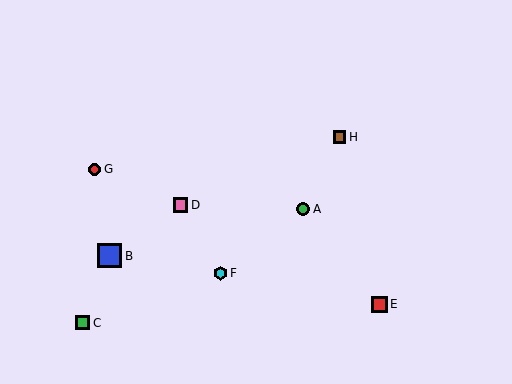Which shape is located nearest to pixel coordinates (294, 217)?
The green circle (labeled A) at (303, 209) is nearest to that location.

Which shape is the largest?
The blue square (labeled B) is the largest.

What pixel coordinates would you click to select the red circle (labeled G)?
Click at (94, 169) to select the red circle G.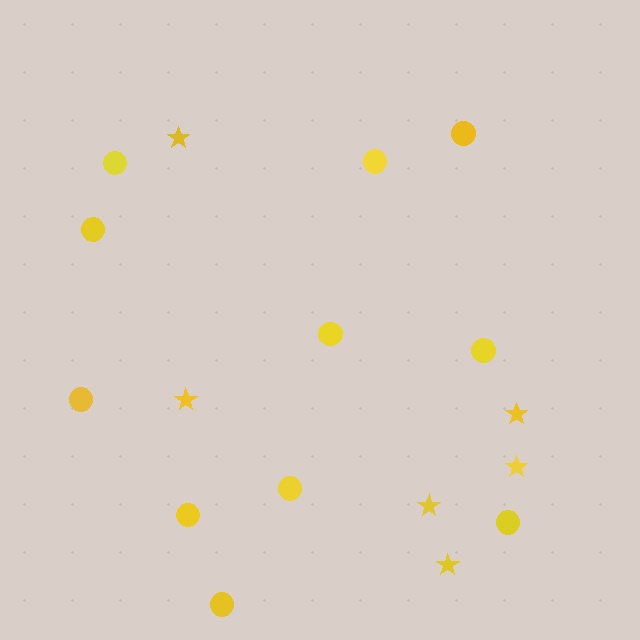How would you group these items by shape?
There are 2 groups: one group of circles (11) and one group of stars (6).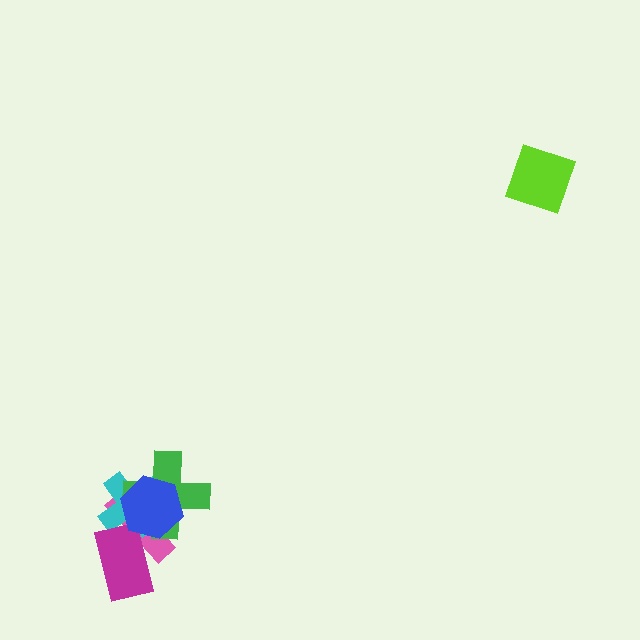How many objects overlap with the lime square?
0 objects overlap with the lime square.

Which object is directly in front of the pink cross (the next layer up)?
The cyan cross is directly in front of the pink cross.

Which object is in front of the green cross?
The blue hexagon is in front of the green cross.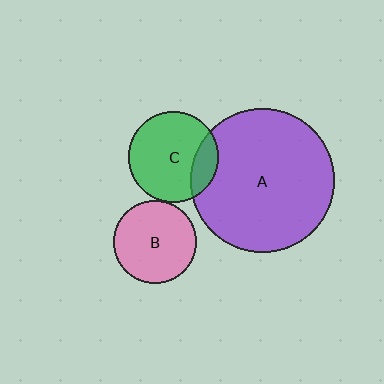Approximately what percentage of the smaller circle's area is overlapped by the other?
Approximately 20%.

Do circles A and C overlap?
Yes.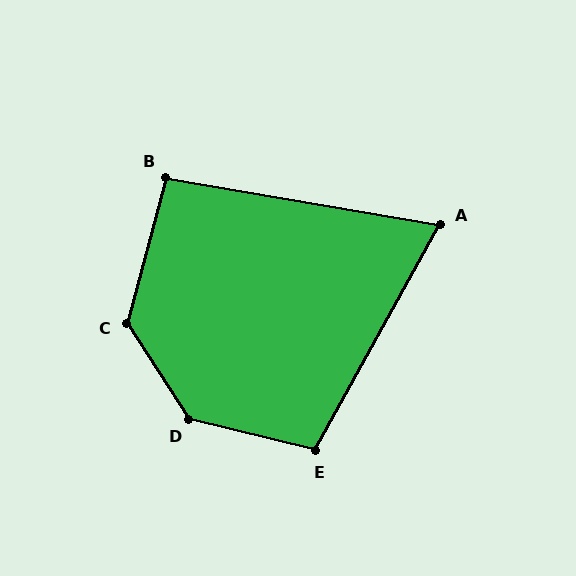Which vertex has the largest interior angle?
D, at approximately 136 degrees.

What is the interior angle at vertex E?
Approximately 105 degrees (obtuse).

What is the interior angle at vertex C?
Approximately 133 degrees (obtuse).